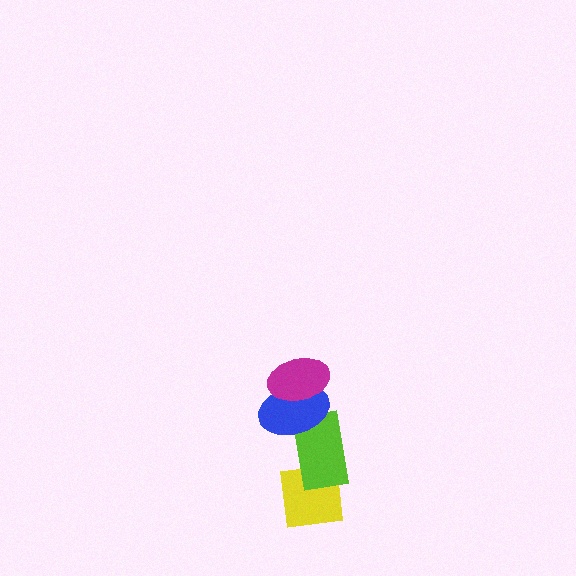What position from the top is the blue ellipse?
The blue ellipse is 2nd from the top.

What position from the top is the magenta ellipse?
The magenta ellipse is 1st from the top.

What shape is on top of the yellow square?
The lime rectangle is on top of the yellow square.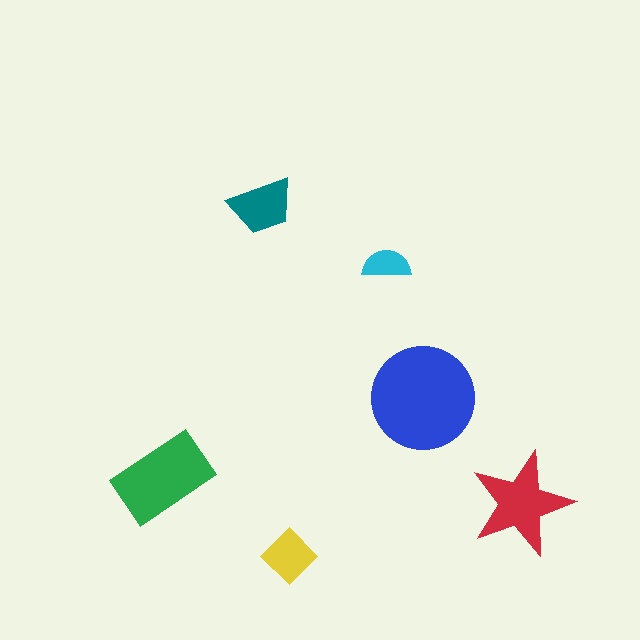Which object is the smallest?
The cyan semicircle.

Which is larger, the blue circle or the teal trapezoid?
The blue circle.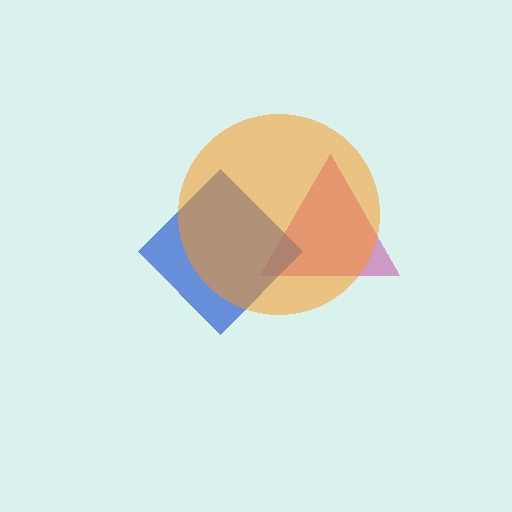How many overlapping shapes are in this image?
There are 3 overlapping shapes in the image.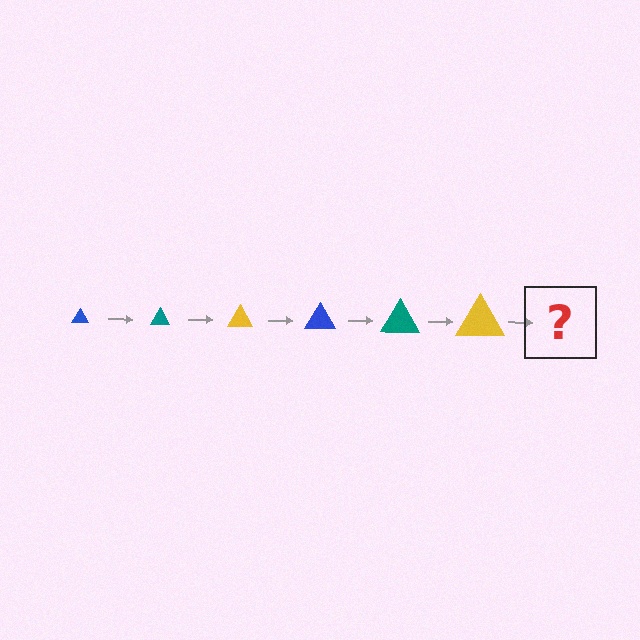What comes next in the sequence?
The next element should be a blue triangle, larger than the previous one.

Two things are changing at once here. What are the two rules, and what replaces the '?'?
The two rules are that the triangle grows larger each step and the color cycles through blue, teal, and yellow. The '?' should be a blue triangle, larger than the previous one.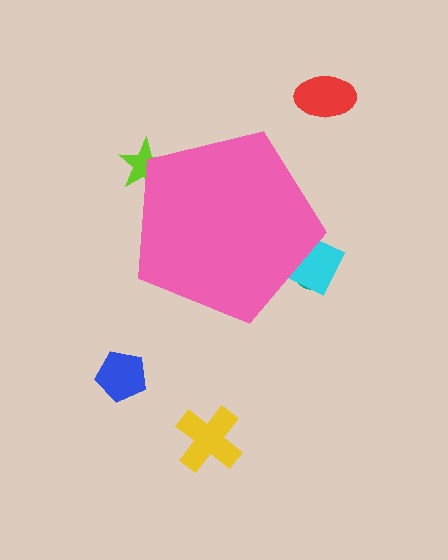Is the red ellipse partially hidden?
No, the red ellipse is fully visible.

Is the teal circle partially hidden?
Yes, the teal circle is partially hidden behind the pink pentagon.